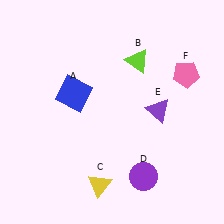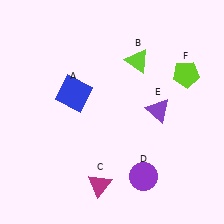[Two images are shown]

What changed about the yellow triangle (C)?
In Image 1, C is yellow. In Image 2, it changed to magenta.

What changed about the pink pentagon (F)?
In Image 1, F is pink. In Image 2, it changed to lime.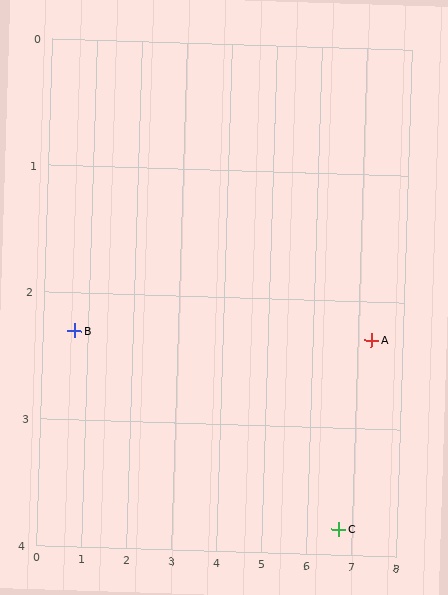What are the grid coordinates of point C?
Point C is at approximately (6.7, 3.8).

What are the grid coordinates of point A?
Point A is at approximately (7.3, 2.3).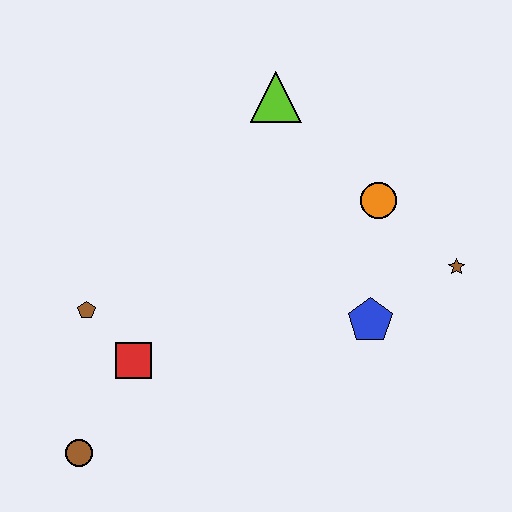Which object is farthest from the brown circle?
The brown star is farthest from the brown circle.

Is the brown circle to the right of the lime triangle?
No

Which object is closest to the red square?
The brown pentagon is closest to the red square.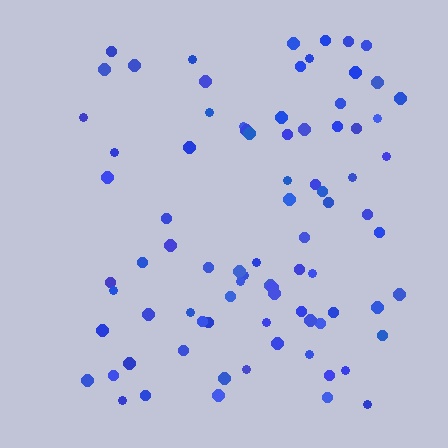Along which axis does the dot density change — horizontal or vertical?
Horizontal.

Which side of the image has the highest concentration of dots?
The right.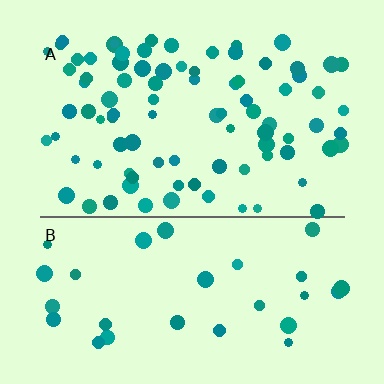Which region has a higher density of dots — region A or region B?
A (the top).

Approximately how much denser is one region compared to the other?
Approximately 2.8× — region A over region B.